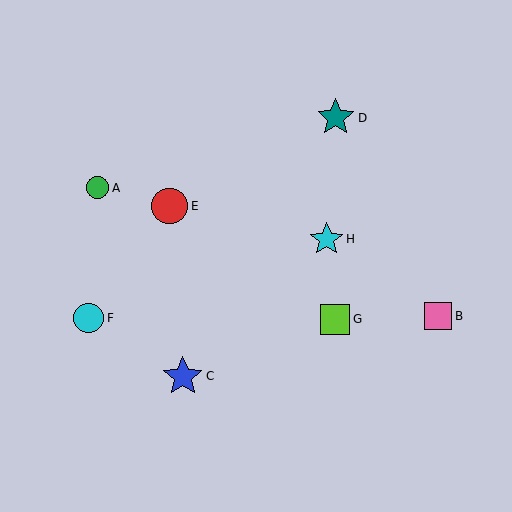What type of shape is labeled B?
Shape B is a pink square.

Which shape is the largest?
The blue star (labeled C) is the largest.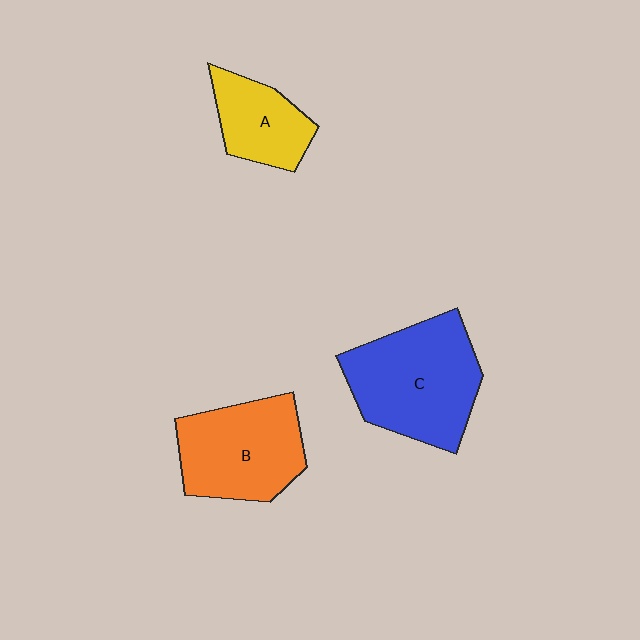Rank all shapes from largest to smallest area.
From largest to smallest: C (blue), B (orange), A (yellow).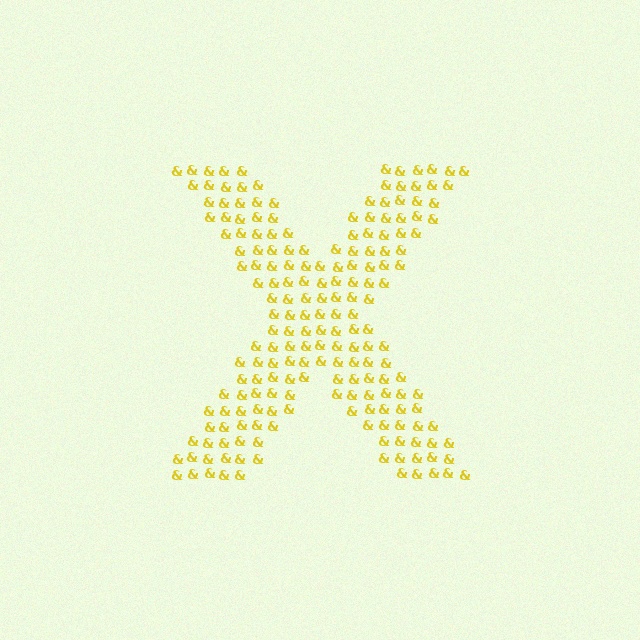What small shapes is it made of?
It is made of small ampersands.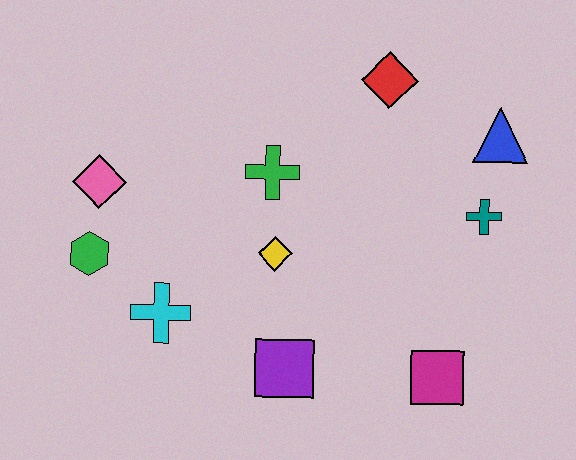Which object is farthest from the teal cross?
The green hexagon is farthest from the teal cross.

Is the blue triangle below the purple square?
No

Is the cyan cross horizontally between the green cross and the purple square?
No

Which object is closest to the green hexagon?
The pink diamond is closest to the green hexagon.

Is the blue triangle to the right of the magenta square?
Yes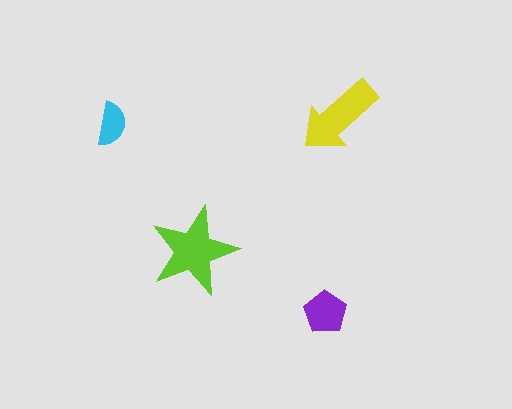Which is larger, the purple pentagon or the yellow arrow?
The yellow arrow.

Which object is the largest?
The lime star.